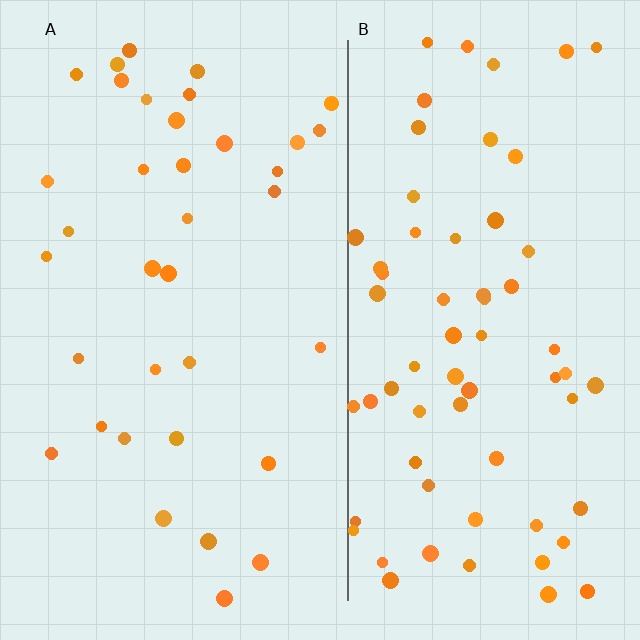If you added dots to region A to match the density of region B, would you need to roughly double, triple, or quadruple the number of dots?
Approximately double.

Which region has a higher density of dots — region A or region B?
B (the right).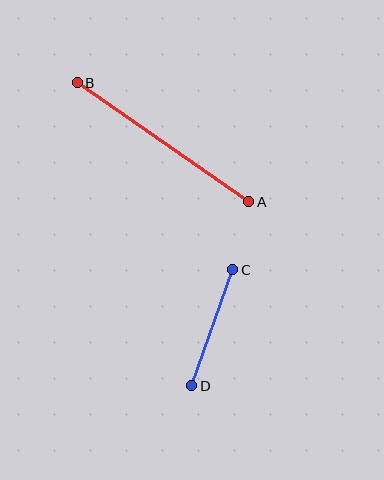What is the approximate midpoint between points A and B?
The midpoint is at approximately (163, 142) pixels.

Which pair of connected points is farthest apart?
Points A and B are farthest apart.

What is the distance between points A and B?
The distance is approximately 209 pixels.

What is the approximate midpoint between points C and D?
The midpoint is at approximately (212, 328) pixels.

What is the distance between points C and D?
The distance is approximately 123 pixels.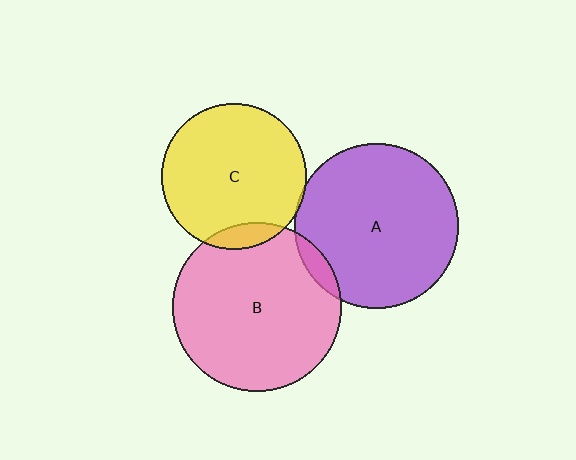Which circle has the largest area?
Circle B (pink).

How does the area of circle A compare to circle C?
Approximately 1.3 times.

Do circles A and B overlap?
Yes.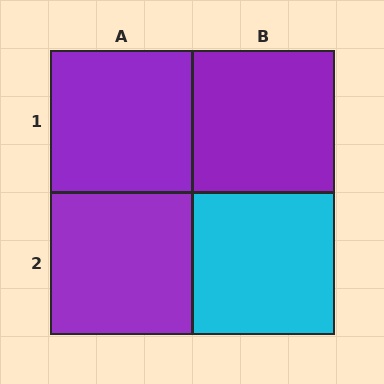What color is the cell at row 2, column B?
Cyan.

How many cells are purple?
3 cells are purple.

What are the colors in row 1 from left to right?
Purple, purple.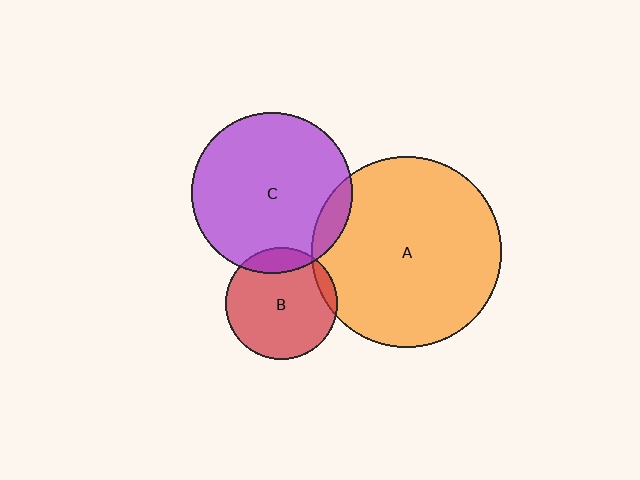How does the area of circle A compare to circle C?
Approximately 1.4 times.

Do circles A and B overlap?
Yes.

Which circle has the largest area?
Circle A (orange).